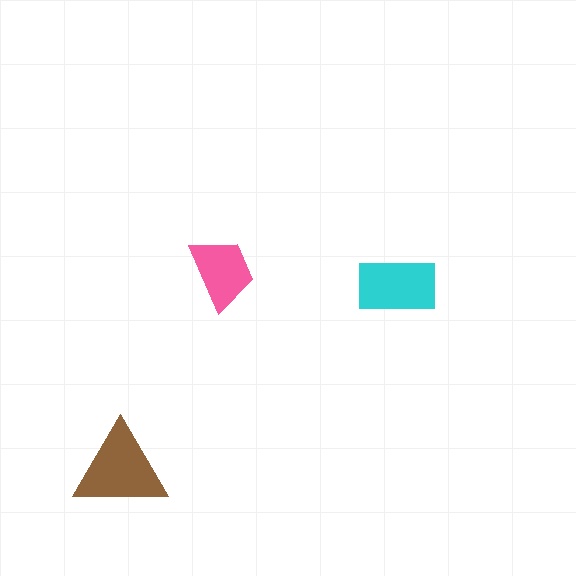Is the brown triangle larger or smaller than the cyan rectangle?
Larger.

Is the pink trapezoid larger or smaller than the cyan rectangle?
Smaller.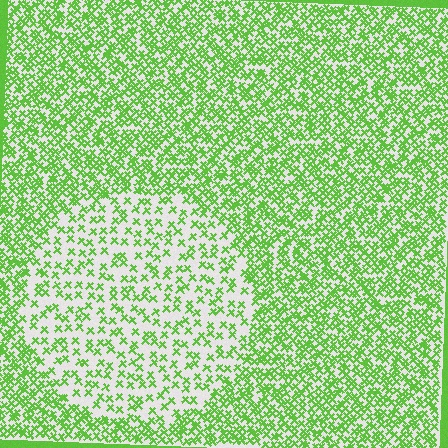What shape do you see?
I see a circle.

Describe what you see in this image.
The image contains small lime elements arranged at two different densities. A circle-shaped region is visible where the elements are less densely packed than the surrounding area.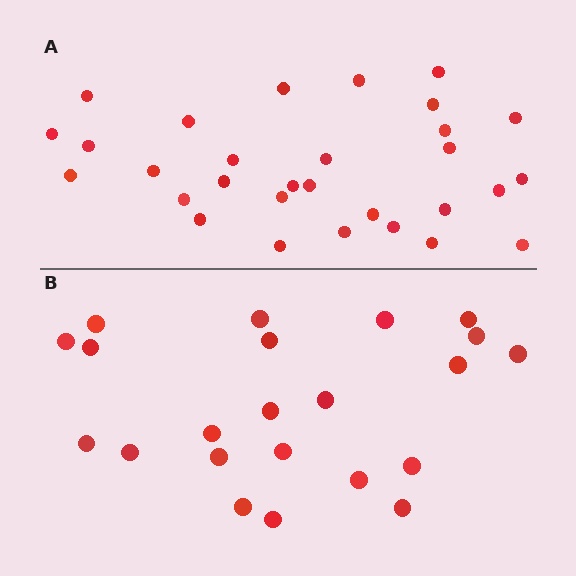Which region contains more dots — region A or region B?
Region A (the top region) has more dots.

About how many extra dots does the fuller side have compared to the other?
Region A has roughly 8 or so more dots than region B.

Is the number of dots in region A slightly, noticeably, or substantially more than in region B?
Region A has noticeably more, but not dramatically so. The ratio is roughly 1.4 to 1.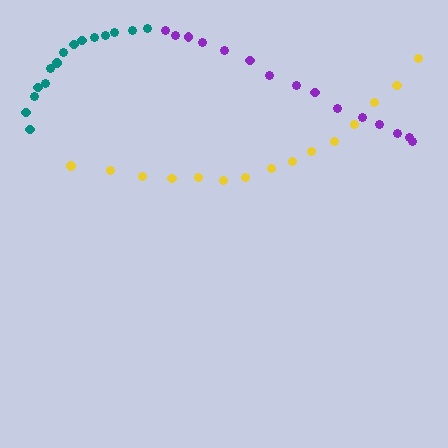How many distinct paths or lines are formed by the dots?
There are 3 distinct paths.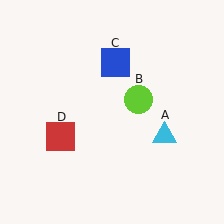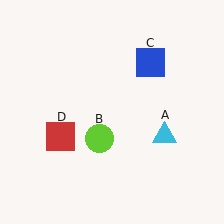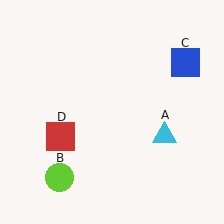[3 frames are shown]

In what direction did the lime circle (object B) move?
The lime circle (object B) moved down and to the left.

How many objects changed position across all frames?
2 objects changed position: lime circle (object B), blue square (object C).